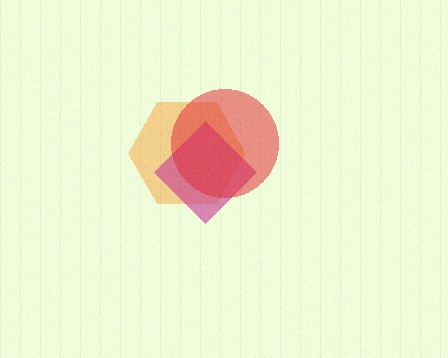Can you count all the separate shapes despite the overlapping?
Yes, there are 3 separate shapes.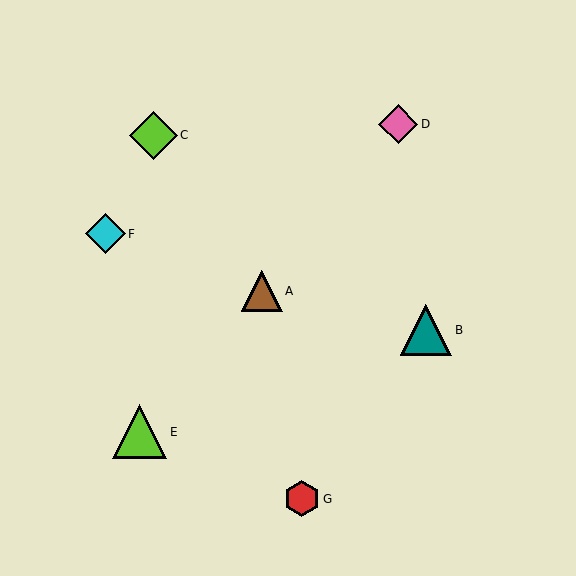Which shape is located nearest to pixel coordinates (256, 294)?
The brown triangle (labeled A) at (262, 291) is nearest to that location.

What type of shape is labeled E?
Shape E is a lime triangle.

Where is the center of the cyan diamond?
The center of the cyan diamond is at (105, 234).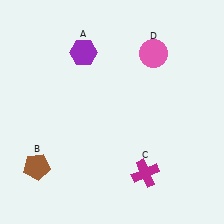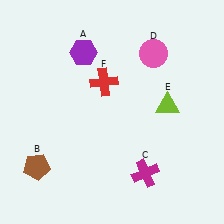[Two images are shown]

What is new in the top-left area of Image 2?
A red cross (F) was added in the top-left area of Image 2.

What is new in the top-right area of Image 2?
A lime triangle (E) was added in the top-right area of Image 2.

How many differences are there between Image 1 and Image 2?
There are 2 differences between the two images.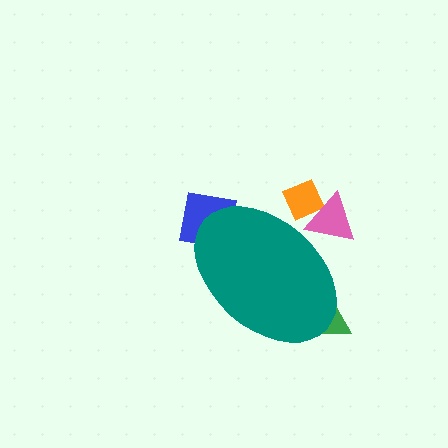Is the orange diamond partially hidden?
Yes, the orange diamond is partially hidden behind the teal ellipse.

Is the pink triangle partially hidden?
Yes, the pink triangle is partially hidden behind the teal ellipse.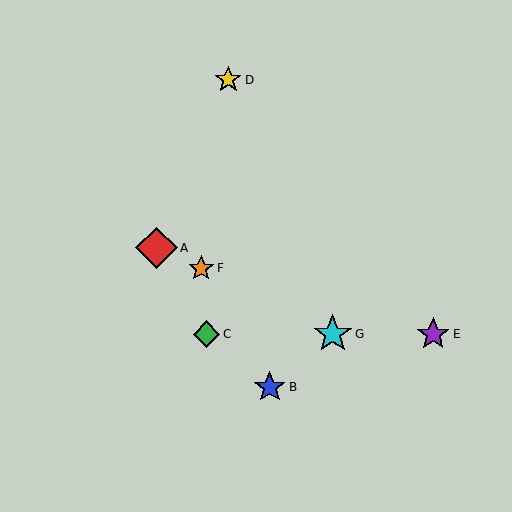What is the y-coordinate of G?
Object G is at y≈334.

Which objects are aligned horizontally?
Objects C, E, G are aligned horizontally.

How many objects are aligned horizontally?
3 objects (C, E, G) are aligned horizontally.